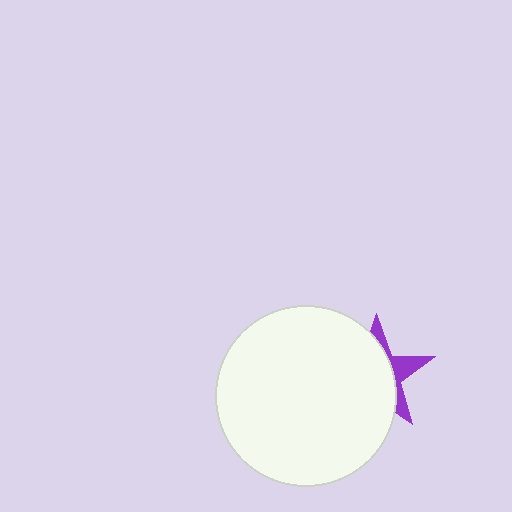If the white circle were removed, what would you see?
You would see the complete purple star.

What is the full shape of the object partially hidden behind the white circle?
The partially hidden object is a purple star.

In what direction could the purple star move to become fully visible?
The purple star could move right. That would shift it out from behind the white circle entirely.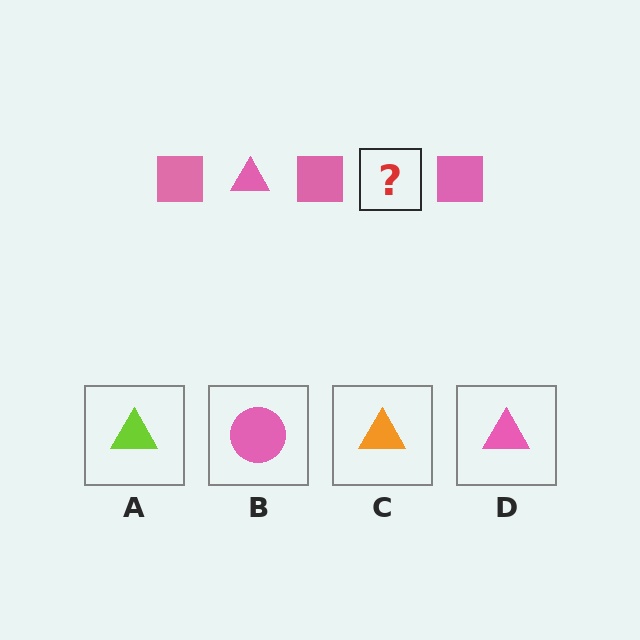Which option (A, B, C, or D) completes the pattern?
D.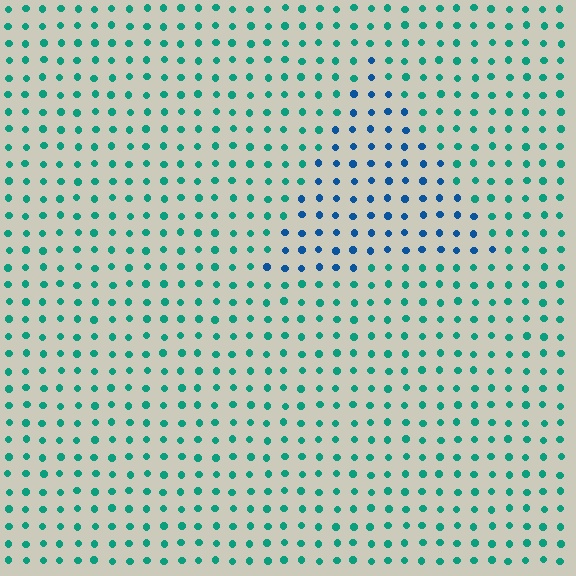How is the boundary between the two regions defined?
The boundary is defined purely by a slight shift in hue (about 44 degrees). Spacing, size, and orientation are identical on both sides.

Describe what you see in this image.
The image is filled with small teal elements in a uniform arrangement. A triangle-shaped region is visible where the elements are tinted to a slightly different hue, forming a subtle color boundary.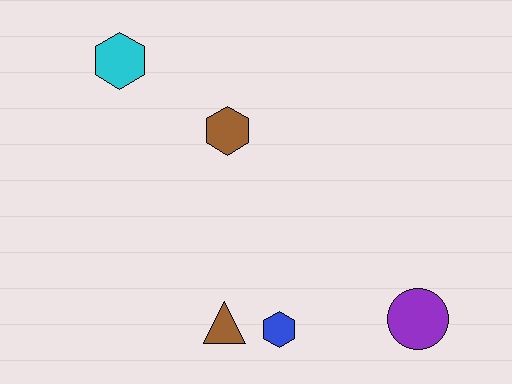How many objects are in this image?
There are 5 objects.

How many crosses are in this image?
There are no crosses.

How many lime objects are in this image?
There are no lime objects.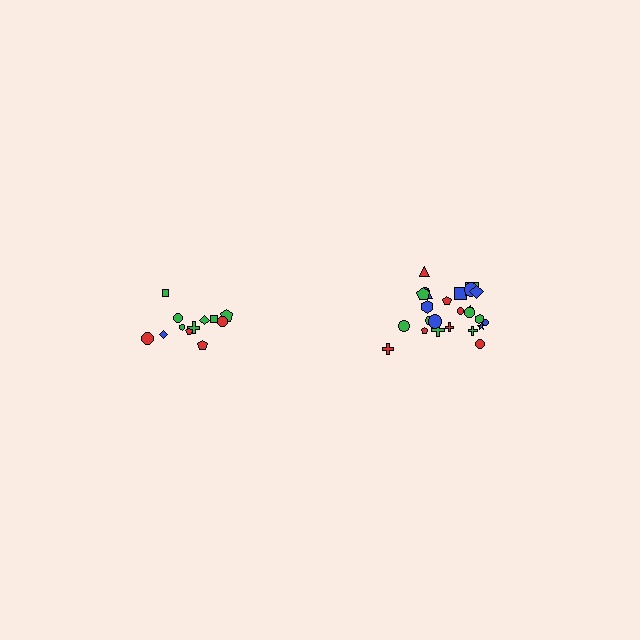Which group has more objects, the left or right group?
The right group.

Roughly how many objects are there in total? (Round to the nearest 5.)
Roughly 35 objects in total.